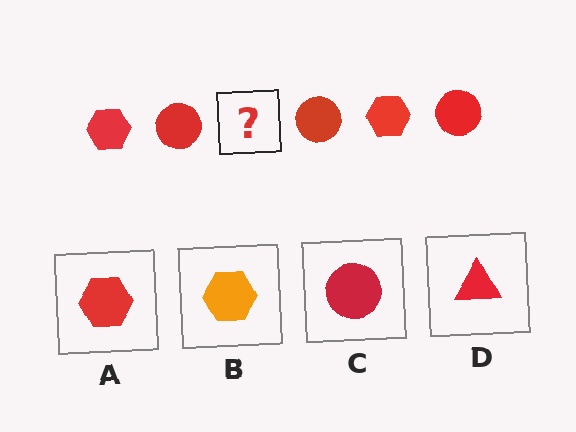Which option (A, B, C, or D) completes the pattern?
A.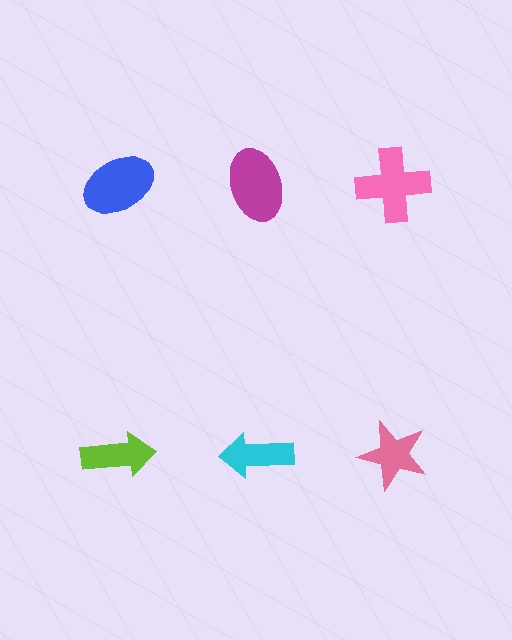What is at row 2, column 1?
A lime arrow.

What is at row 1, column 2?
A magenta ellipse.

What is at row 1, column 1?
A blue ellipse.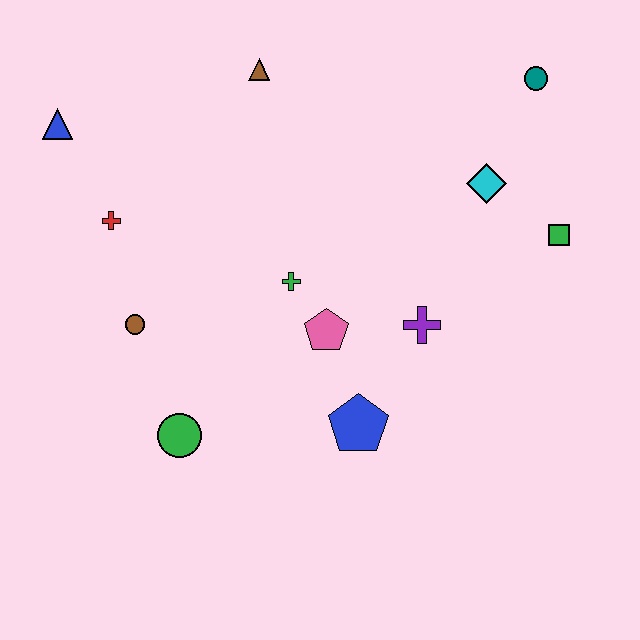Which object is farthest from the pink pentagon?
The blue triangle is farthest from the pink pentagon.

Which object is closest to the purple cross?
The pink pentagon is closest to the purple cross.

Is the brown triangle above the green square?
Yes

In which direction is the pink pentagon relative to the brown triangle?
The pink pentagon is below the brown triangle.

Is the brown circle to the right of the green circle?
No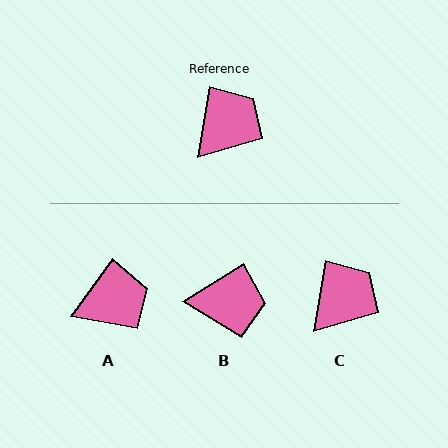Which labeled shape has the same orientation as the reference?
C.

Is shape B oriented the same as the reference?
No, it is off by about 48 degrees.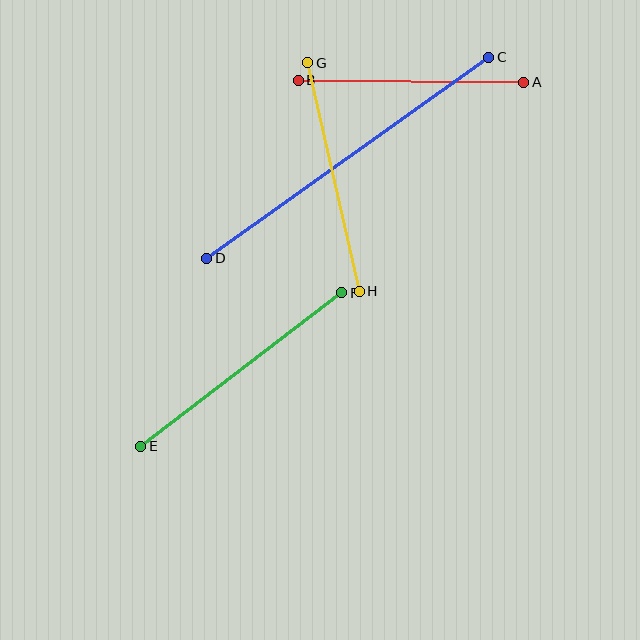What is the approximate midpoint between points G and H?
The midpoint is at approximately (334, 177) pixels.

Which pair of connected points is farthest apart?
Points C and D are farthest apart.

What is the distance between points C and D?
The distance is approximately 347 pixels.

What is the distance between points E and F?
The distance is approximately 253 pixels.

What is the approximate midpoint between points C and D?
The midpoint is at approximately (348, 158) pixels.